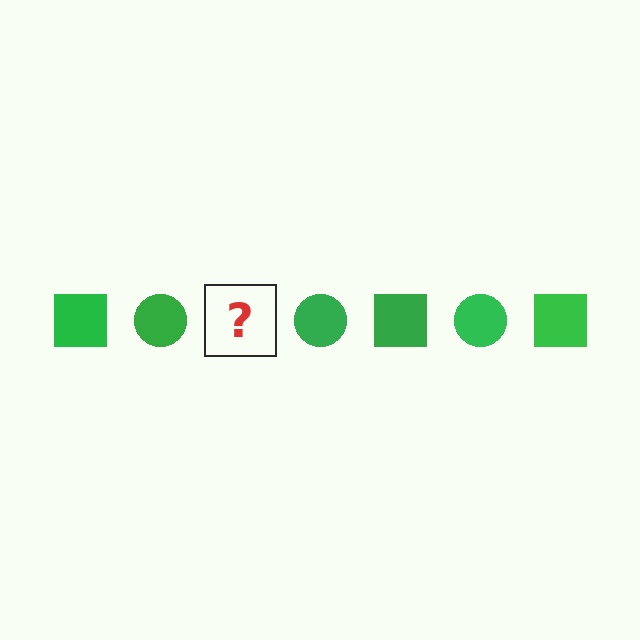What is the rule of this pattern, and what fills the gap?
The rule is that the pattern cycles through square, circle shapes in green. The gap should be filled with a green square.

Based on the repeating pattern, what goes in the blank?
The blank should be a green square.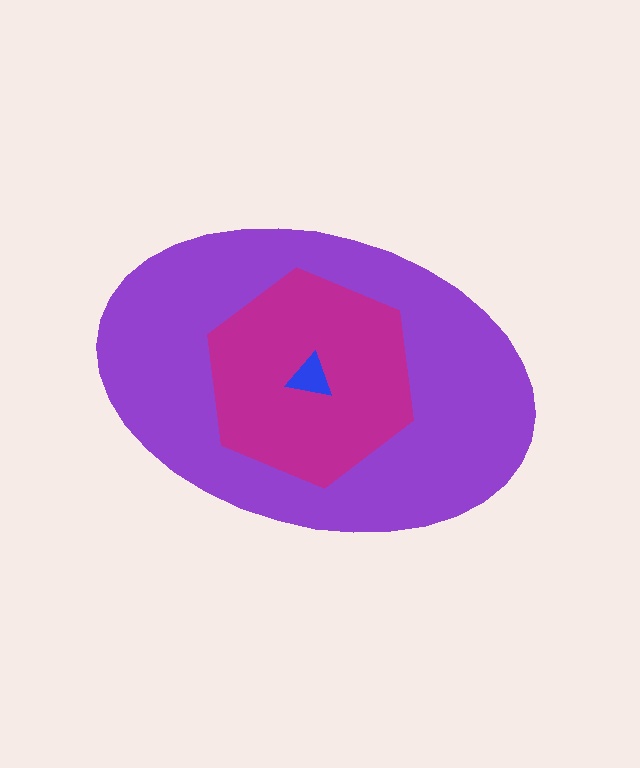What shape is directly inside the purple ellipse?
The magenta hexagon.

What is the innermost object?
The blue triangle.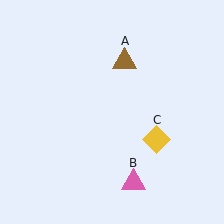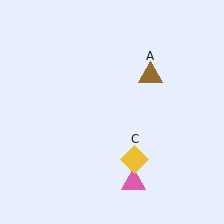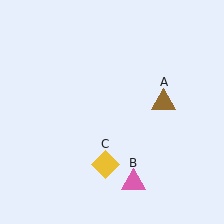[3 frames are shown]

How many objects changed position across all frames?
2 objects changed position: brown triangle (object A), yellow diamond (object C).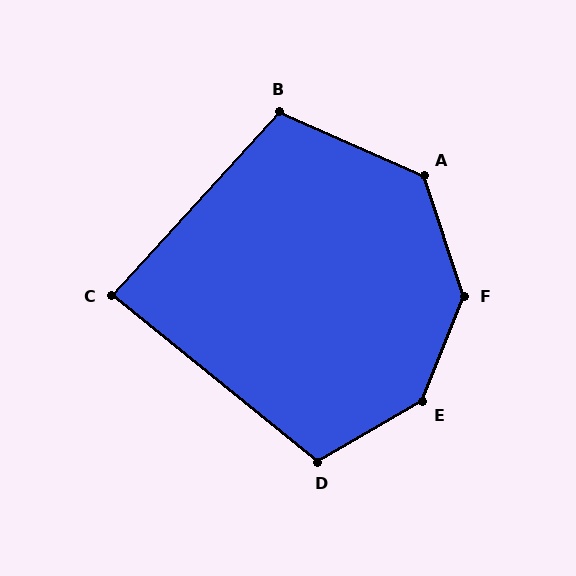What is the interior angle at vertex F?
Approximately 140 degrees (obtuse).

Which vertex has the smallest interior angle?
C, at approximately 87 degrees.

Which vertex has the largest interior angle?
E, at approximately 141 degrees.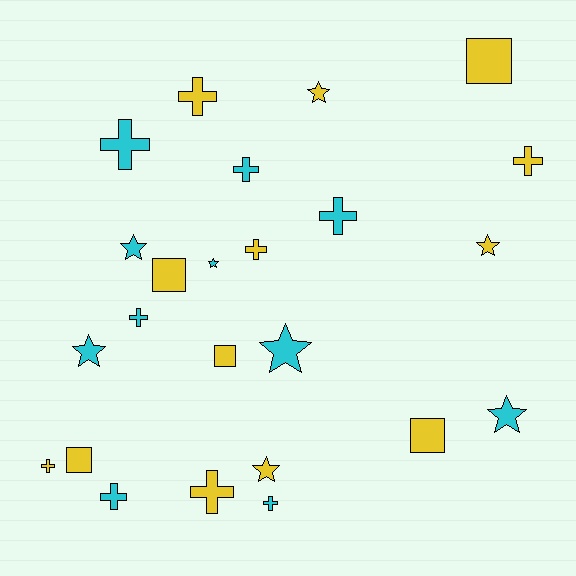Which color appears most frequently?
Yellow, with 13 objects.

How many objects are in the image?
There are 24 objects.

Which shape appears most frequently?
Cross, with 11 objects.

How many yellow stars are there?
There are 3 yellow stars.